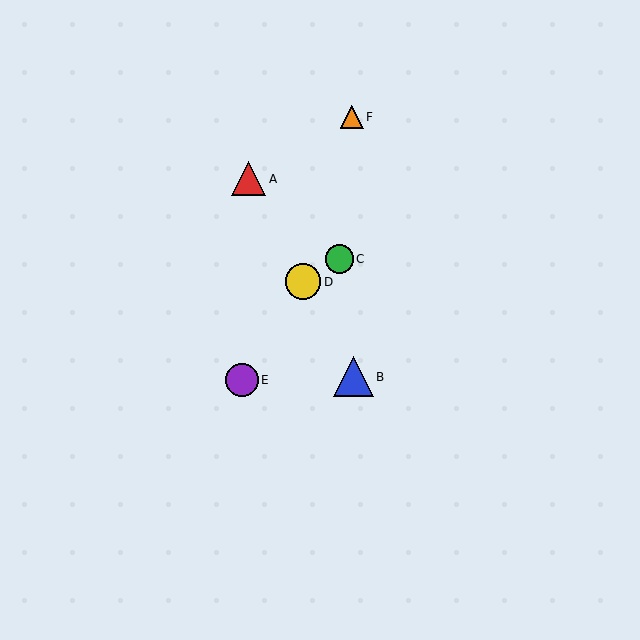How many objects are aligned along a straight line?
3 objects (A, B, D) are aligned along a straight line.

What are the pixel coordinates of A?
Object A is at (249, 179).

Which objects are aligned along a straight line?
Objects A, B, D are aligned along a straight line.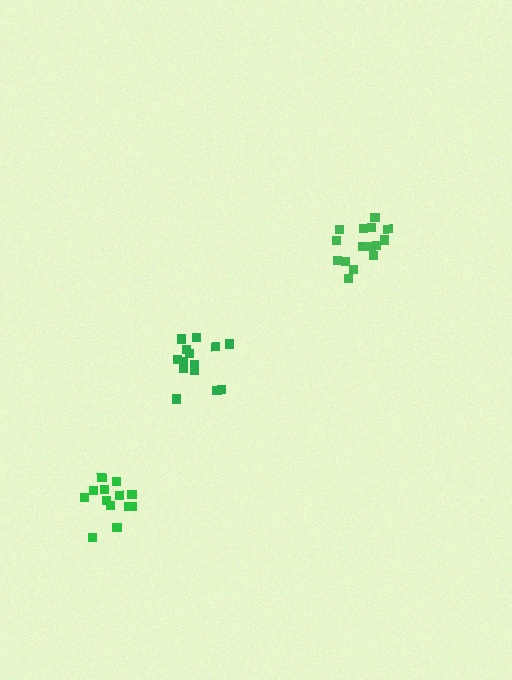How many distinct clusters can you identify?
There are 3 distinct clusters.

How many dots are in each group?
Group 1: 14 dots, Group 2: 13 dots, Group 3: 16 dots (43 total).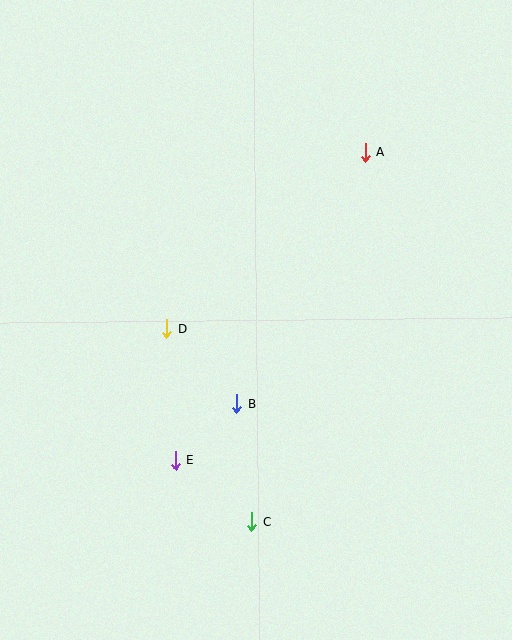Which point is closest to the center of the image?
Point B at (237, 404) is closest to the center.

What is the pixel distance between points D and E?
The distance between D and E is 131 pixels.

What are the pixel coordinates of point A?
Point A is at (365, 152).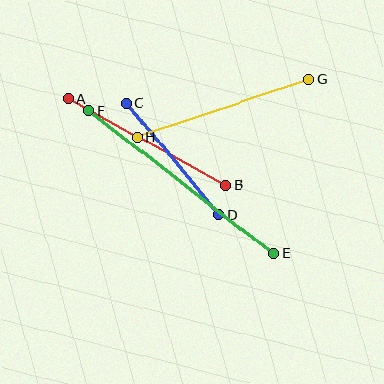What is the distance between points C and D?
The distance is approximately 145 pixels.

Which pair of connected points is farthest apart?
Points E and F are farthest apart.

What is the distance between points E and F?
The distance is approximately 233 pixels.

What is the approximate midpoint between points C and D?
The midpoint is at approximately (173, 158) pixels.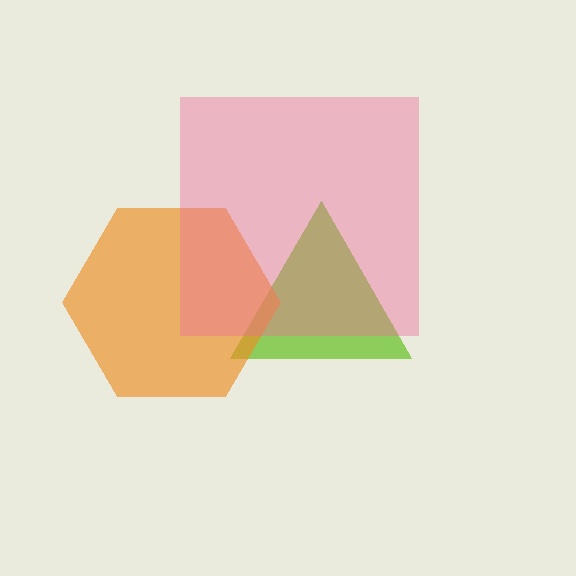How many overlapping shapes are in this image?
There are 3 overlapping shapes in the image.